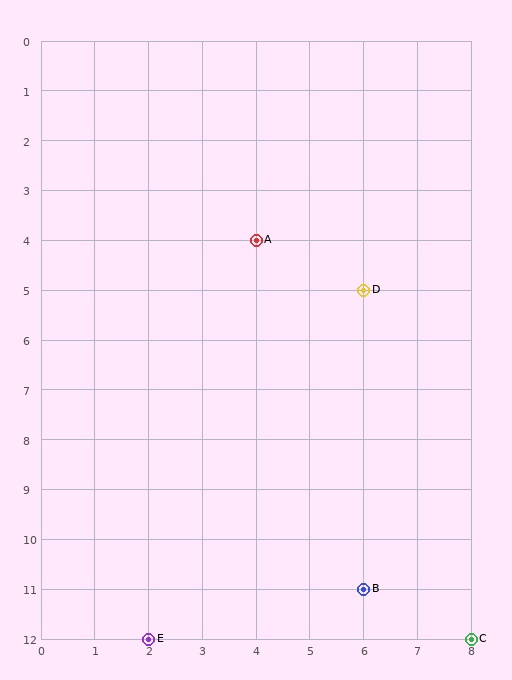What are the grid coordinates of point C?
Point C is at grid coordinates (8, 12).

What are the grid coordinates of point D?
Point D is at grid coordinates (6, 5).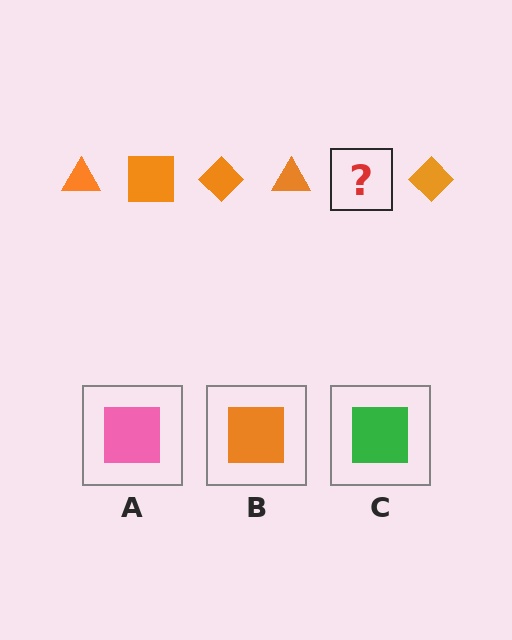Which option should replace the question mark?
Option B.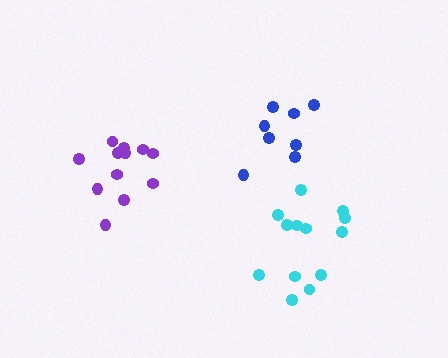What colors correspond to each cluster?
The clusters are colored: blue, cyan, purple.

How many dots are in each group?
Group 1: 8 dots, Group 2: 13 dots, Group 3: 12 dots (33 total).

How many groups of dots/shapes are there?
There are 3 groups.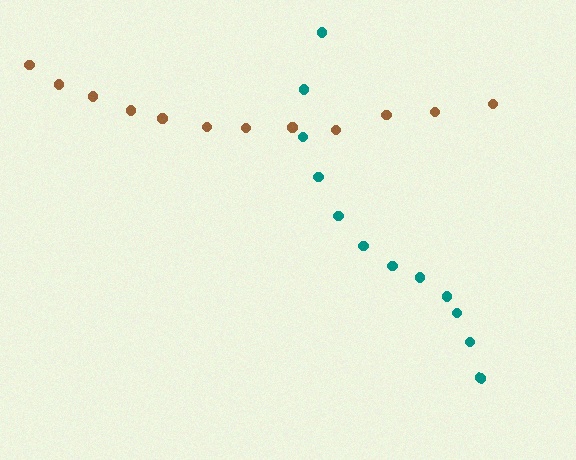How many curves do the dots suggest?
There are 2 distinct paths.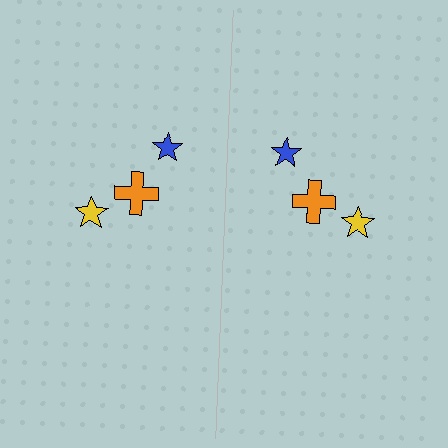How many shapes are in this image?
There are 6 shapes in this image.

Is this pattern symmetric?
Yes, this pattern has bilateral (reflection) symmetry.